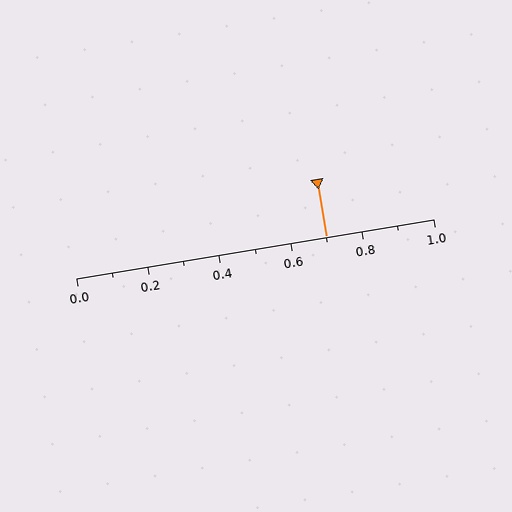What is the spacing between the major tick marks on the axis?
The major ticks are spaced 0.2 apart.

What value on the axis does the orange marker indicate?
The marker indicates approximately 0.7.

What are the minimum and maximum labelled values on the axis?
The axis runs from 0.0 to 1.0.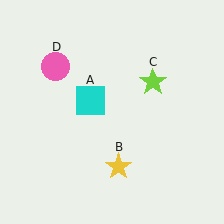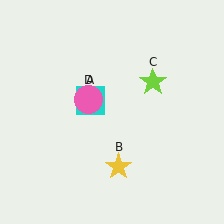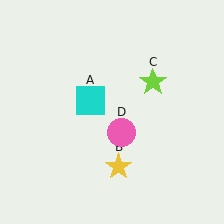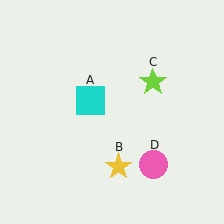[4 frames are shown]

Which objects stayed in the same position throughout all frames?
Cyan square (object A) and yellow star (object B) and lime star (object C) remained stationary.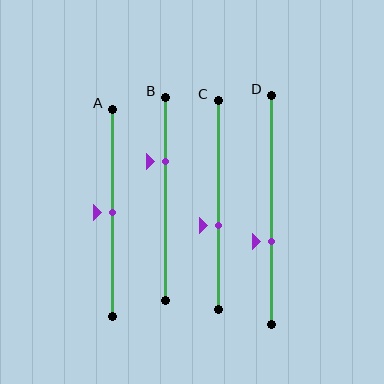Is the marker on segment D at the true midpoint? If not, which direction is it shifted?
No, the marker on segment D is shifted downward by about 14% of the segment length.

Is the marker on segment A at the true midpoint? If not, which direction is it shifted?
Yes, the marker on segment A is at the true midpoint.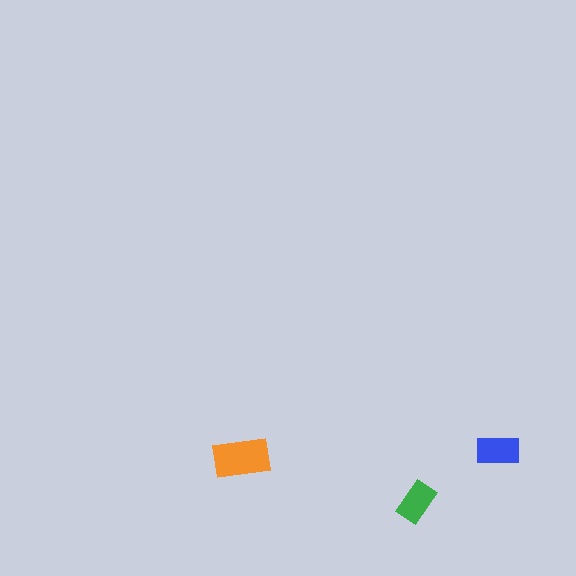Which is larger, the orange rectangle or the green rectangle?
The orange one.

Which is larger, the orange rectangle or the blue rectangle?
The orange one.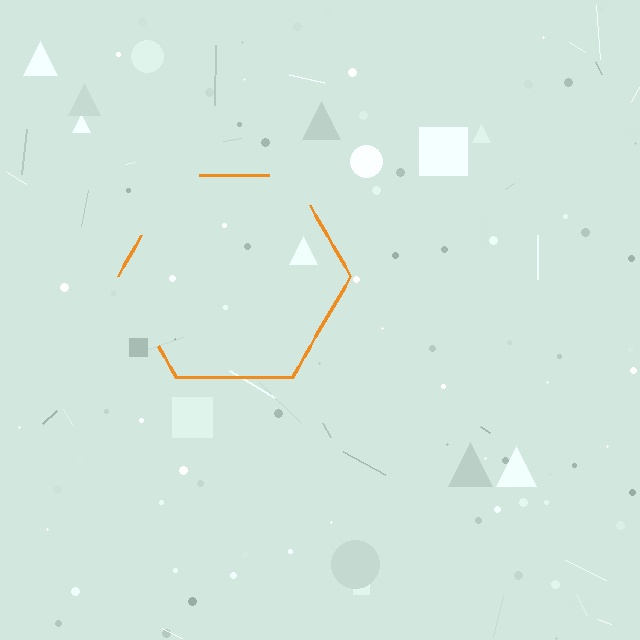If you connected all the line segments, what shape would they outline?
They would outline a hexagon.